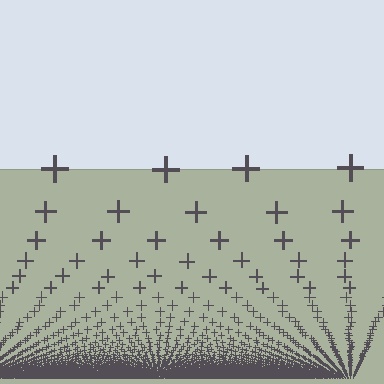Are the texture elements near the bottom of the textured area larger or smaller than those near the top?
Smaller. The gradient is inverted — elements near the bottom are smaller and denser.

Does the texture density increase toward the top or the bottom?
Density increases toward the bottom.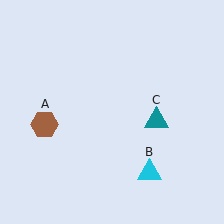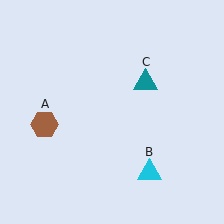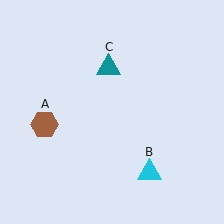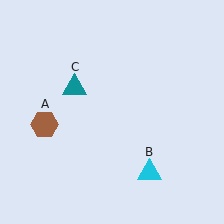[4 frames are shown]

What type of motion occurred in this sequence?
The teal triangle (object C) rotated counterclockwise around the center of the scene.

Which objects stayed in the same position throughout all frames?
Brown hexagon (object A) and cyan triangle (object B) remained stationary.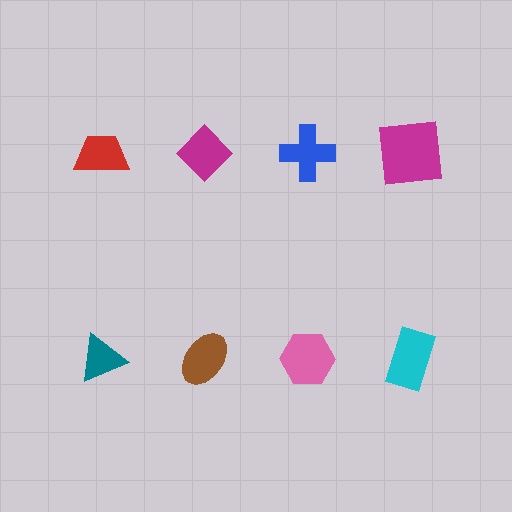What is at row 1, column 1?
A red trapezoid.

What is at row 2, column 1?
A teal triangle.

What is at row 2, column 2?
A brown ellipse.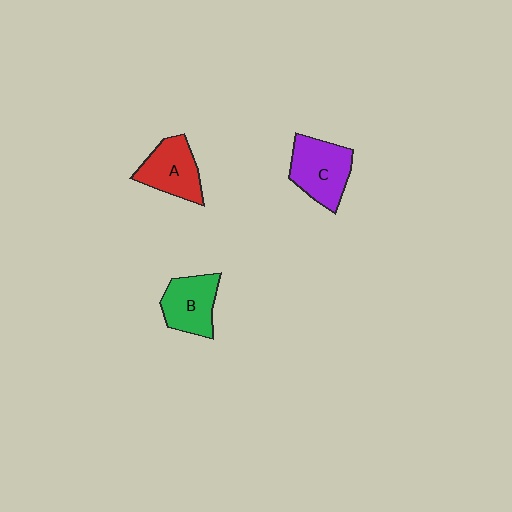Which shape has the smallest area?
Shape B (green).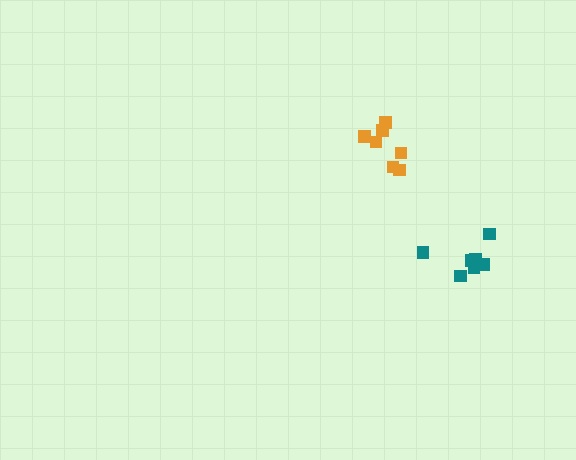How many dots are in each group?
Group 1: 7 dots, Group 2: 7 dots (14 total).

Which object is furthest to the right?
The teal cluster is rightmost.